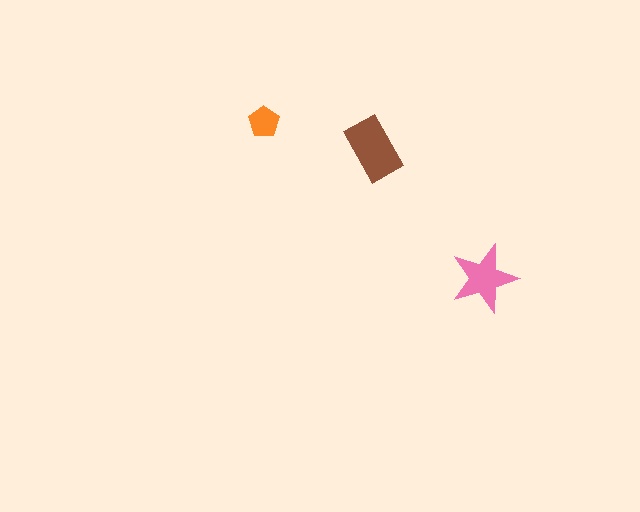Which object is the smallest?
The orange pentagon.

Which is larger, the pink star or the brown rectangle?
The brown rectangle.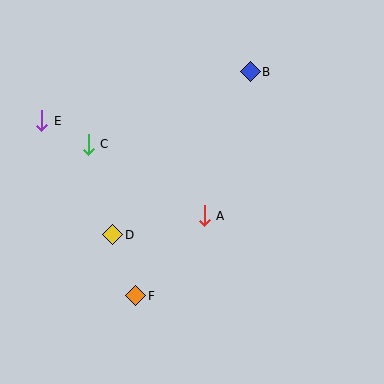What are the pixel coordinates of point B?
Point B is at (250, 72).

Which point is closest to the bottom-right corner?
Point A is closest to the bottom-right corner.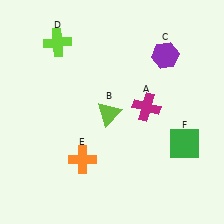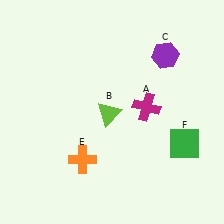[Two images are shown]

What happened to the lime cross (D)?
The lime cross (D) was removed in Image 2. It was in the top-left area of Image 1.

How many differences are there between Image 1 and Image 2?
There is 1 difference between the two images.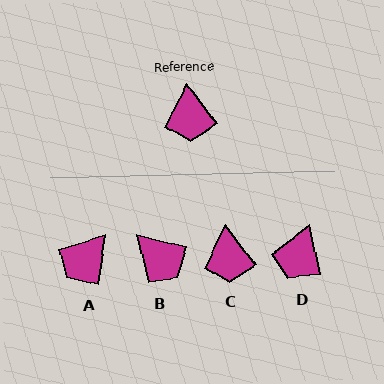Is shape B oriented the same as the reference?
No, it is off by about 40 degrees.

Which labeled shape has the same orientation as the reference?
C.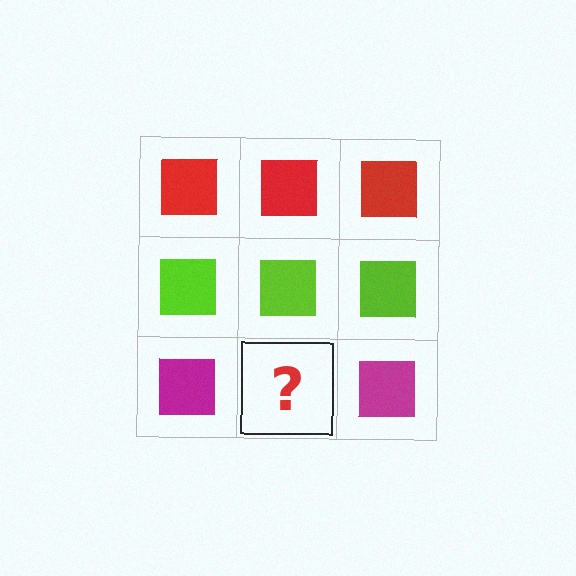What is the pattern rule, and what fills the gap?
The rule is that each row has a consistent color. The gap should be filled with a magenta square.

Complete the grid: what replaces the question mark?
The question mark should be replaced with a magenta square.